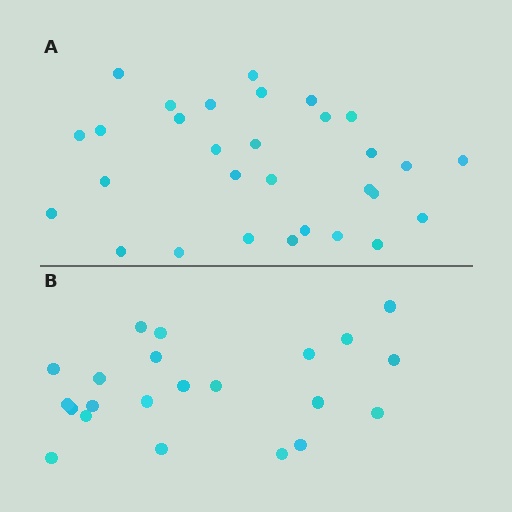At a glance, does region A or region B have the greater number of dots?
Region A (the top region) has more dots.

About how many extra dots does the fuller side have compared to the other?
Region A has roughly 8 or so more dots than region B.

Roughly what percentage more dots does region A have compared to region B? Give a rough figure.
About 35% more.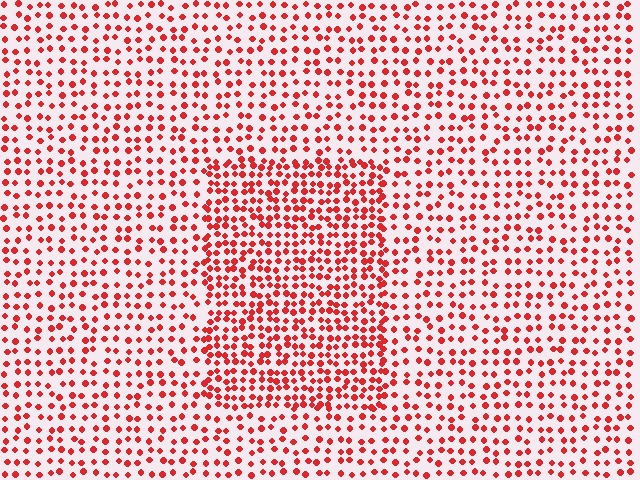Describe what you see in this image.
The image contains small red elements arranged at two different densities. A rectangle-shaped region is visible where the elements are more densely packed than the surrounding area.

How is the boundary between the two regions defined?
The boundary is defined by a change in element density (approximately 1.7x ratio). All elements are the same color, size, and shape.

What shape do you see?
I see a rectangle.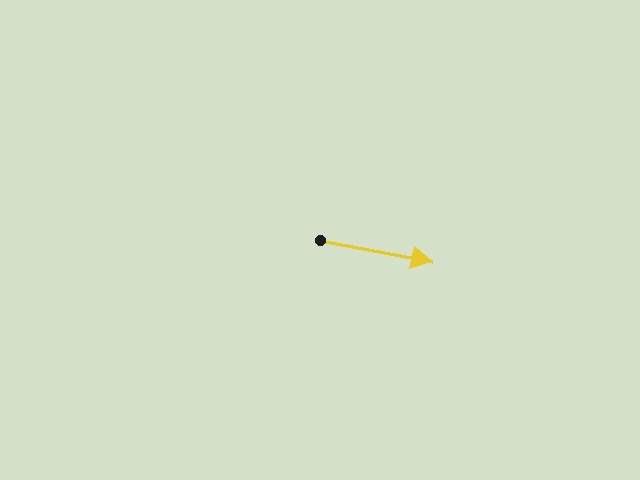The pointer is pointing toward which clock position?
Roughly 3 o'clock.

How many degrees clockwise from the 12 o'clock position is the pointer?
Approximately 101 degrees.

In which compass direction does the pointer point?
East.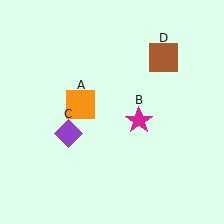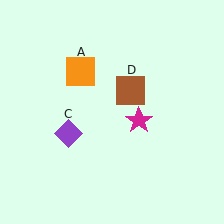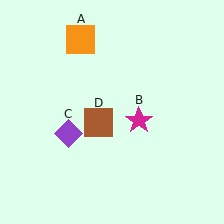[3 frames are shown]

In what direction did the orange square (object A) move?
The orange square (object A) moved up.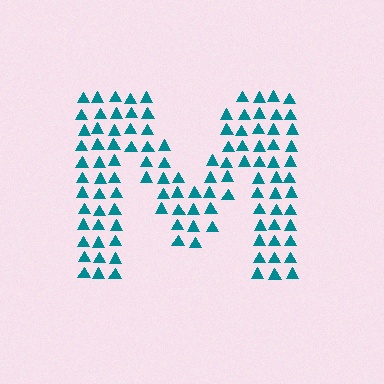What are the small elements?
The small elements are triangles.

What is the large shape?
The large shape is the letter M.